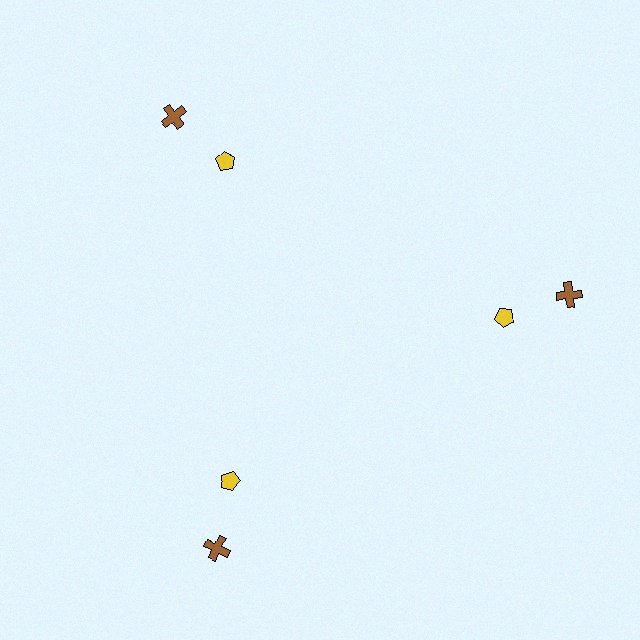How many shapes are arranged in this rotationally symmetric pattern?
There are 6 shapes, arranged in 3 groups of 2.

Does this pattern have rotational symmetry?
Yes, this pattern has 3-fold rotational symmetry. It looks the same after rotating 120 degrees around the center.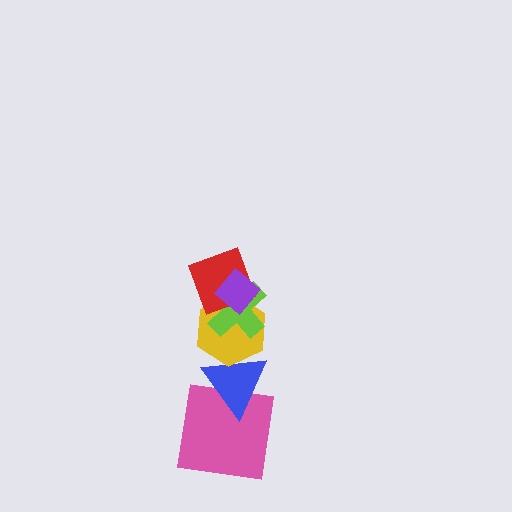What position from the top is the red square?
The red square is 2nd from the top.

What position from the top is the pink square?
The pink square is 6th from the top.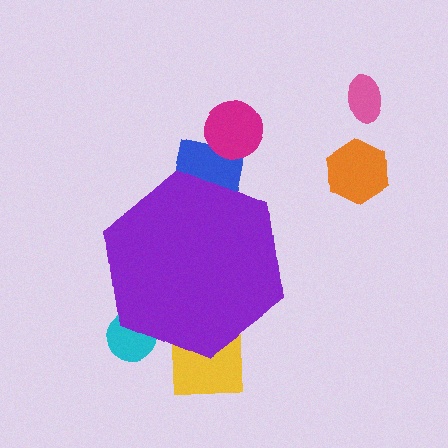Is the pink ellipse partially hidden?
No, the pink ellipse is fully visible.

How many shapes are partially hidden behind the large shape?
3 shapes are partially hidden.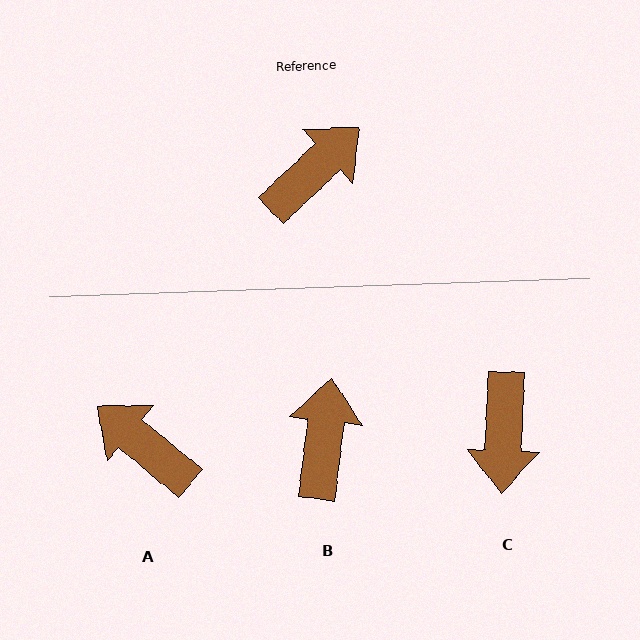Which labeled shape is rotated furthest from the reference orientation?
C, about 135 degrees away.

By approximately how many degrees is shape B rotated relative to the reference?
Approximately 40 degrees counter-clockwise.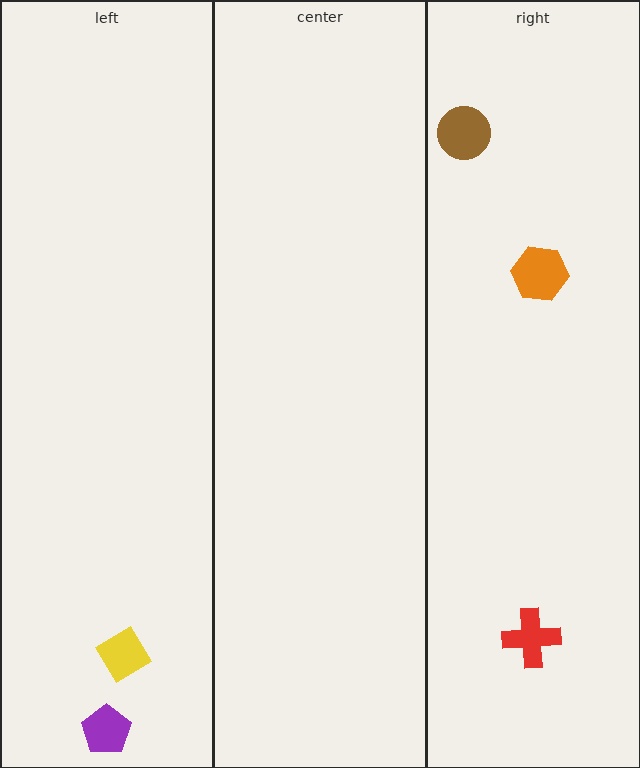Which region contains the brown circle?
The right region.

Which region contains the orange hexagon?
The right region.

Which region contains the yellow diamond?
The left region.